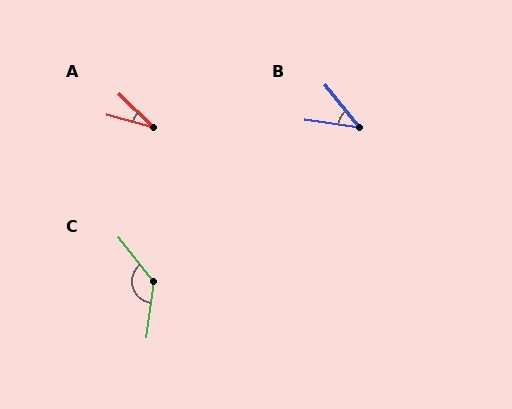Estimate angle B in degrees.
Approximately 43 degrees.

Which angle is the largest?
C, at approximately 134 degrees.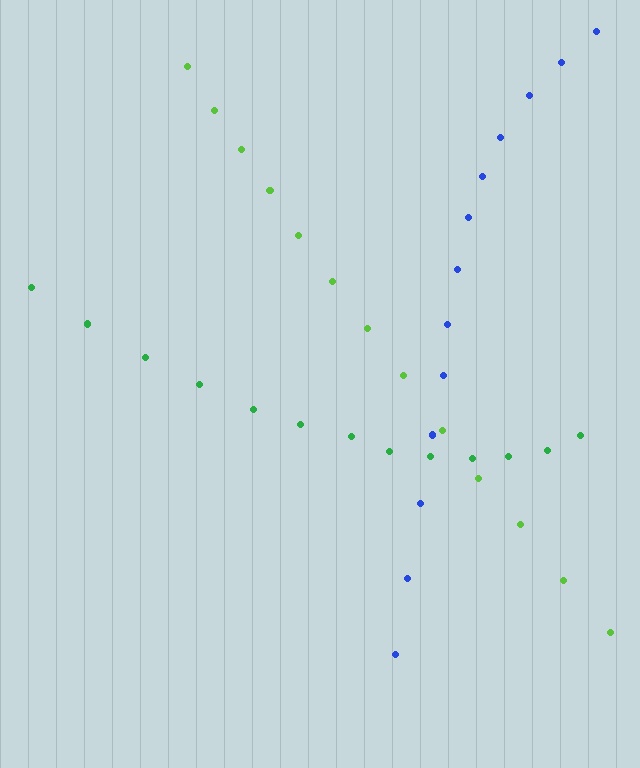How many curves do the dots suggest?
There are 3 distinct paths.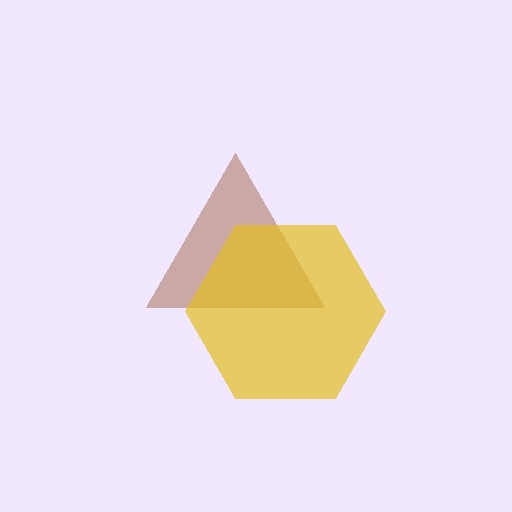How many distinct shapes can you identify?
There are 2 distinct shapes: a brown triangle, a yellow hexagon.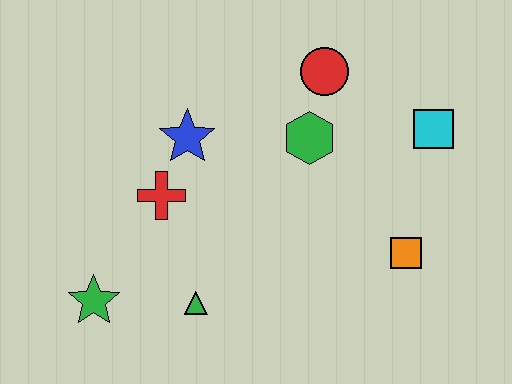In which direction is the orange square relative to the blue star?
The orange square is to the right of the blue star.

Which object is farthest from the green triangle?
The cyan square is farthest from the green triangle.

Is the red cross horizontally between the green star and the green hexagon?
Yes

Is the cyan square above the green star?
Yes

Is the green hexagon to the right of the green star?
Yes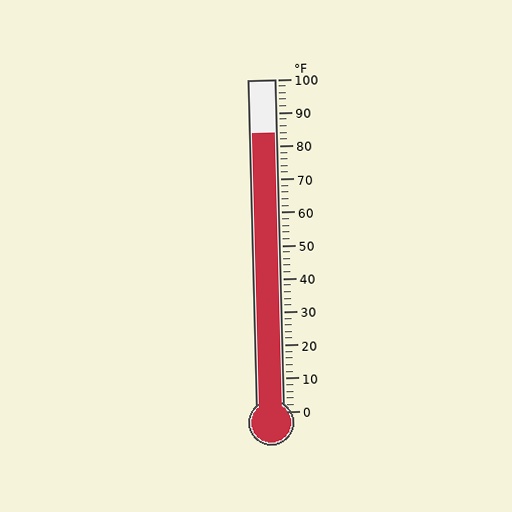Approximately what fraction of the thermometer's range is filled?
The thermometer is filled to approximately 85% of its range.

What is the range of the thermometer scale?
The thermometer scale ranges from 0°F to 100°F.